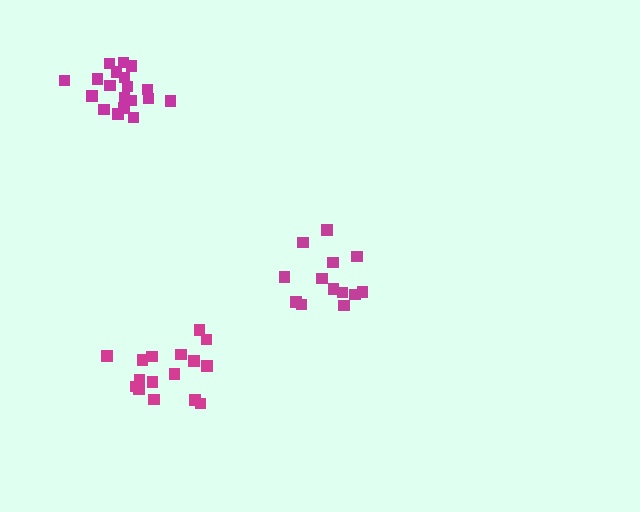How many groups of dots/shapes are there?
There are 3 groups.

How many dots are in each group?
Group 1: 16 dots, Group 2: 13 dots, Group 3: 19 dots (48 total).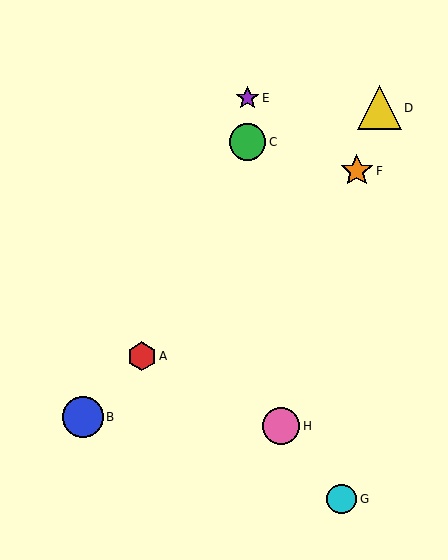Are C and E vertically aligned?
Yes, both are at x≈247.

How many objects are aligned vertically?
2 objects (C, E) are aligned vertically.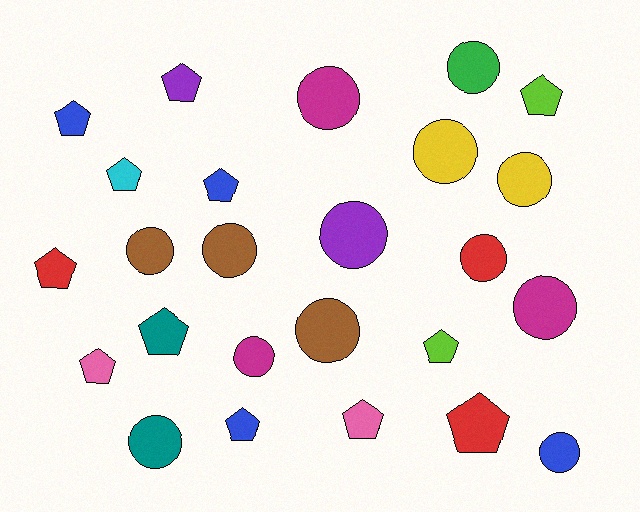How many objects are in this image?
There are 25 objects.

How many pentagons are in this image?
There are 12 pentagons.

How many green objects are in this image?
There is 1 green object.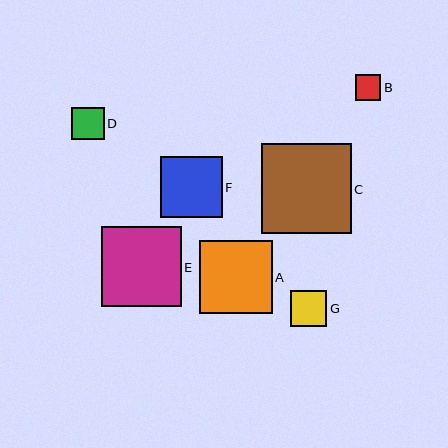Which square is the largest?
Square C is the largest with a size of approximately 90 pixels.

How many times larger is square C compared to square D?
Square C is approximately 2.8 times the size of square D.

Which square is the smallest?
Square B is the smallest with a size of approximately 25 pixels.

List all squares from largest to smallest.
From largest to smallest: C, E, A, F, G, D, B.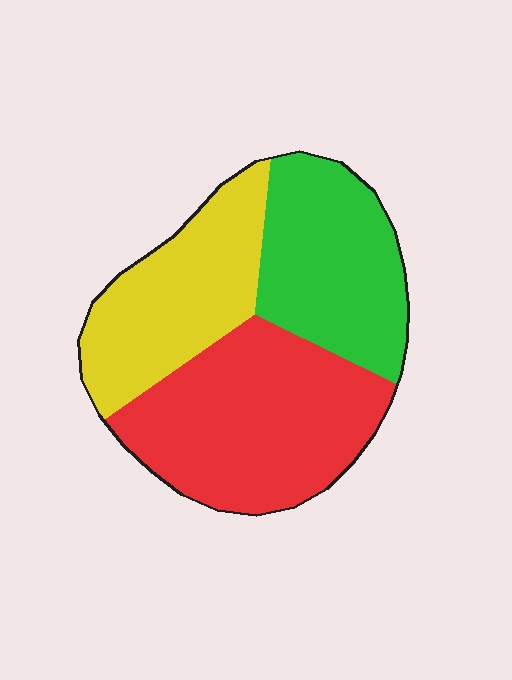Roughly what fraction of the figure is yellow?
Yellow covers roughly 30% of the figure.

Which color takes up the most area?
Red, at roughly 40%.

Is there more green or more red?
Red.